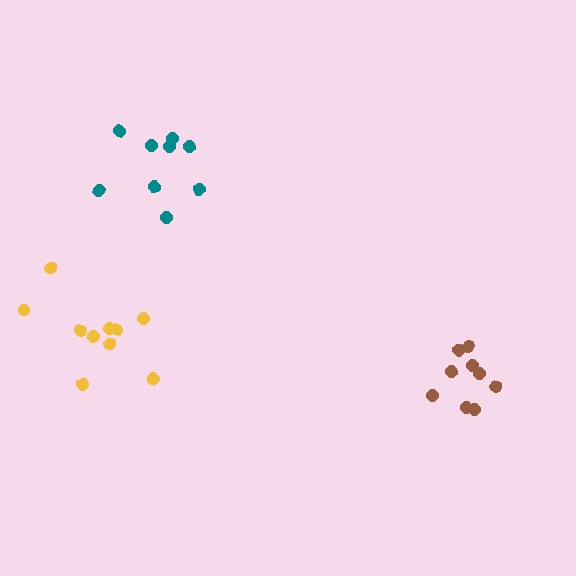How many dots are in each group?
Group 1: 9 dots, Group 2: 9 dots, Group 3: 10 dots (28 total).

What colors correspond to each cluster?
The clusters are colored: brown, teal, yellow.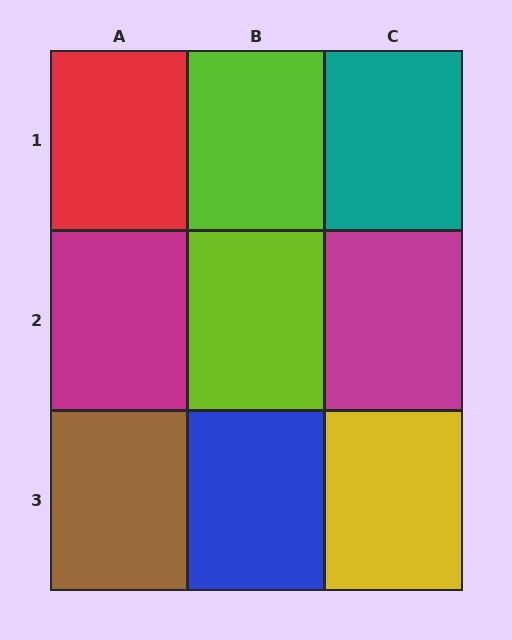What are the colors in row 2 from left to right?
Magenta, lime, magenta.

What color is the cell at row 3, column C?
Yellow.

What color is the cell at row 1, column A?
Red.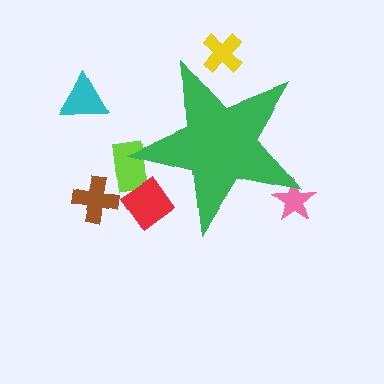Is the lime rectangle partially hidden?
Yes, the lime rectangle is partially hidden behind the green star.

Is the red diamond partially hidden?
Yes, the red diamond is partially hidden behind the green star.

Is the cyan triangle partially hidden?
No, the cyan triangle is fully visible.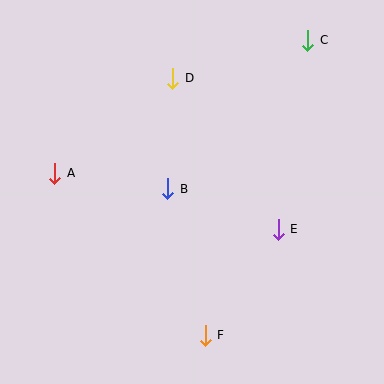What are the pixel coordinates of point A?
Point A is at (55, 173).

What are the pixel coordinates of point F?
Point F is at (205, 335).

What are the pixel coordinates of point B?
Point B is at (168, 189).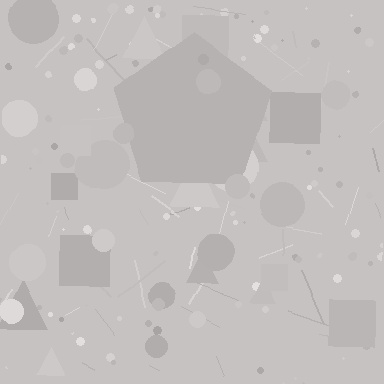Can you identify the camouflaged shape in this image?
The camouflaged shape is a pentagon.